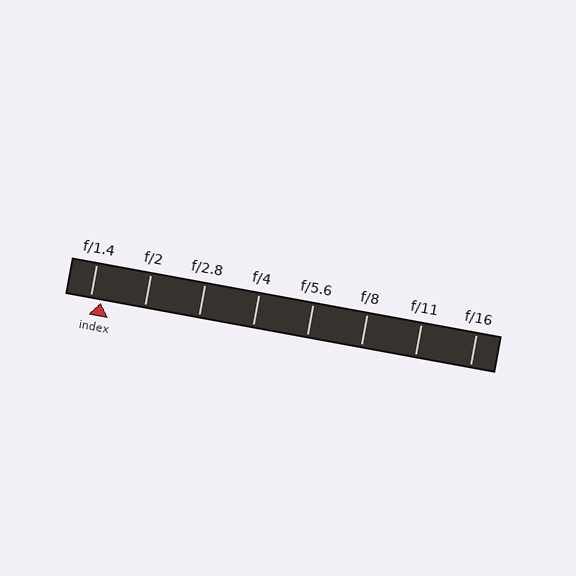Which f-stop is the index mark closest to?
The index mark is closest to f/1.4.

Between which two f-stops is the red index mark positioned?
The index mark is between f/1.4 and f/2.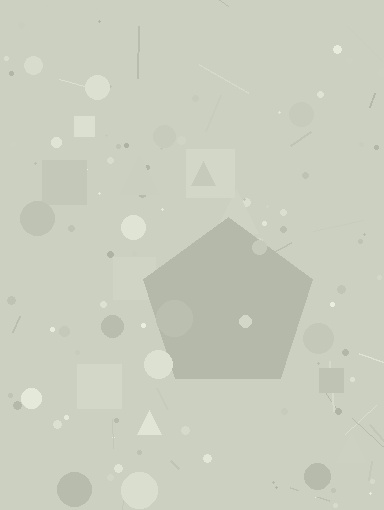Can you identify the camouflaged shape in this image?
The camouflaged shape is a pentagon.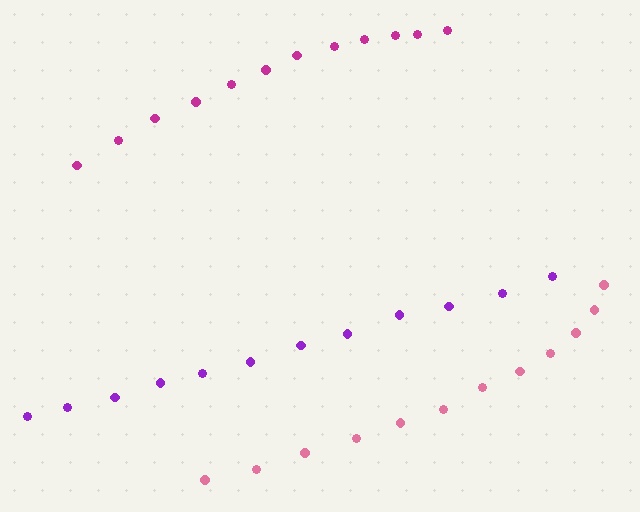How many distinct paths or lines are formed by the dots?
There are 3 distinct paths.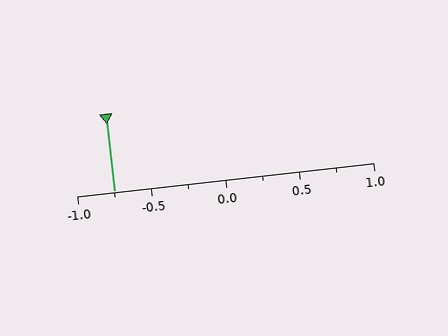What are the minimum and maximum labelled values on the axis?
The axis runs from -1.0 to 1.0.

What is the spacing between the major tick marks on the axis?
The major ticks are spaced 0.5 apart.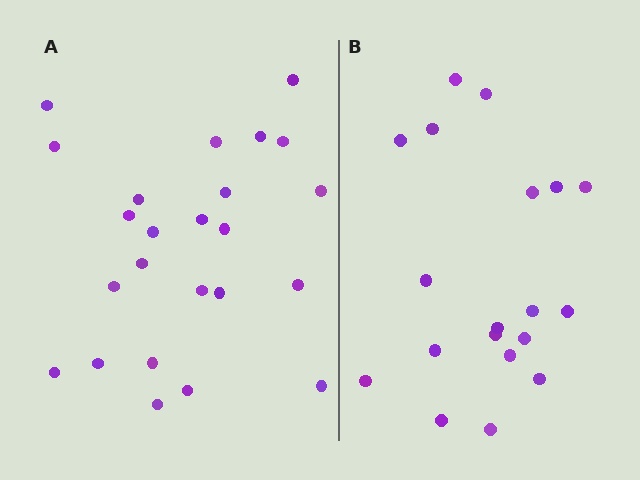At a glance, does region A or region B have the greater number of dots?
Region A (the left region) has more dots.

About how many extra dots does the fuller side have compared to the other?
Region A has about 5 more dots than region B.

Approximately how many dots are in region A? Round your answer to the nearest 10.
About 20 dots. (The exact count is 24, which rounds to 20.)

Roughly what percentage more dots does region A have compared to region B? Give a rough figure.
About 25% more.